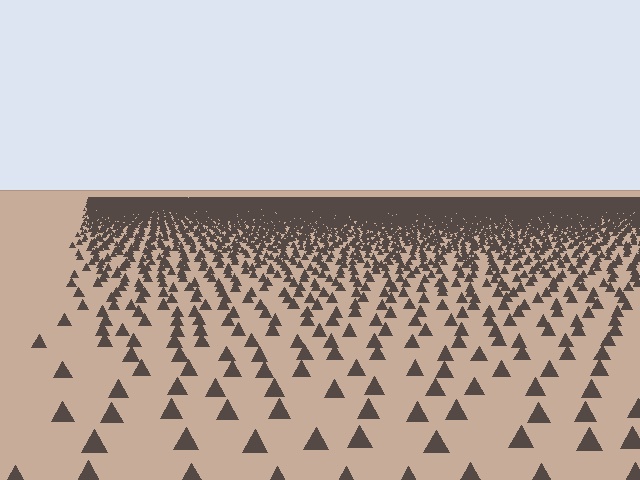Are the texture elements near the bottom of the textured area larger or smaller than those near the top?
Larger. Near the bottom, elements are closer to the viewer and appear at a bigger on-screen size.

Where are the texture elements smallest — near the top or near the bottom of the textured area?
Near the top.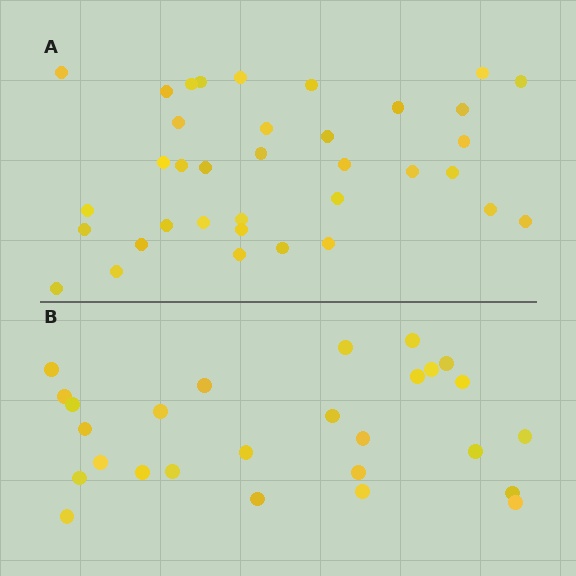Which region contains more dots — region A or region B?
Region A (the top region) has more dots.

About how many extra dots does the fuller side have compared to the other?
Region A has roughly 8 or so more dots than region B.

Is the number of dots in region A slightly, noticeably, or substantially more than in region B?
Region A has noticeably more, but not dramatically so. The ratio is roughly 1.3 to 1.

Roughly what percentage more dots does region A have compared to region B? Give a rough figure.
About 35% more.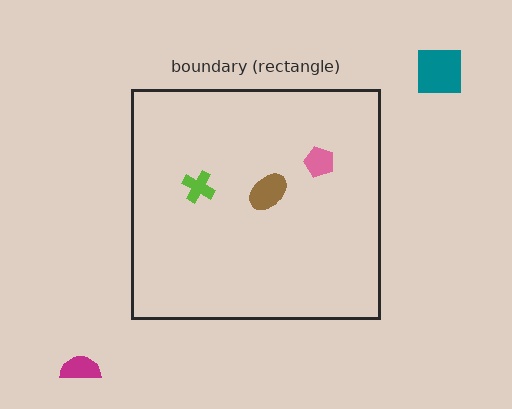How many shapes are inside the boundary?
3 inside, 2 outside.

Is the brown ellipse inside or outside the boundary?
Inside.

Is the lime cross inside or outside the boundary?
Inside.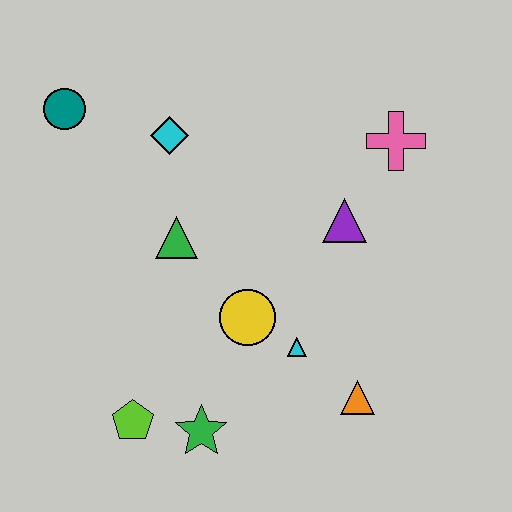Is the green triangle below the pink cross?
Yes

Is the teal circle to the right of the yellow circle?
No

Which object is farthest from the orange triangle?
The teal circle is farthest from the orange triangle.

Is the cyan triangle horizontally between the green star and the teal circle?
No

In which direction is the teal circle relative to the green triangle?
The teal circle is above the green triangle.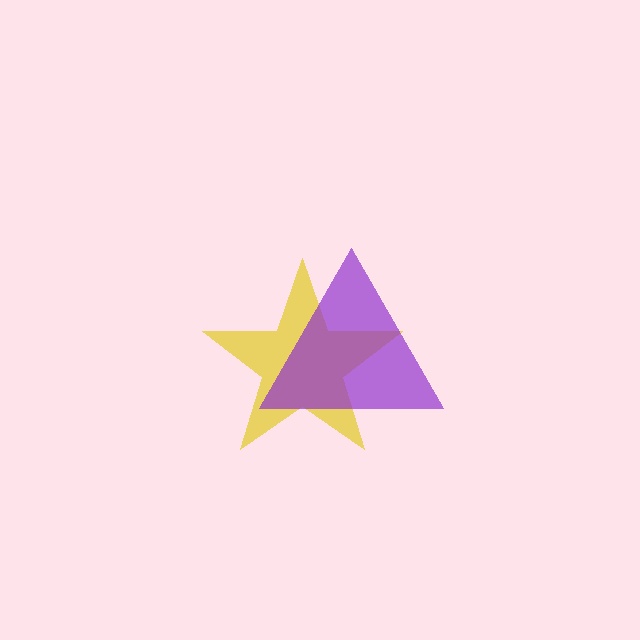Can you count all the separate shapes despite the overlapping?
Yes, there are 2 separate shapes.